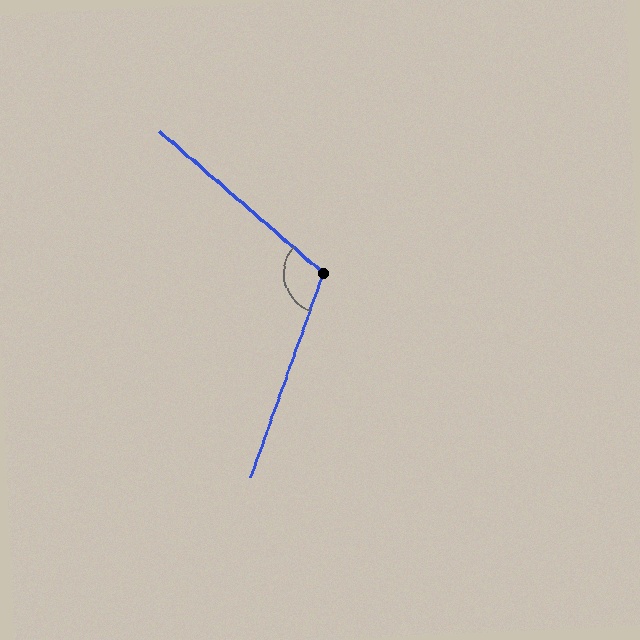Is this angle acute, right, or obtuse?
It is obtuse.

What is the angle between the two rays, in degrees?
Approximately 112 degrees.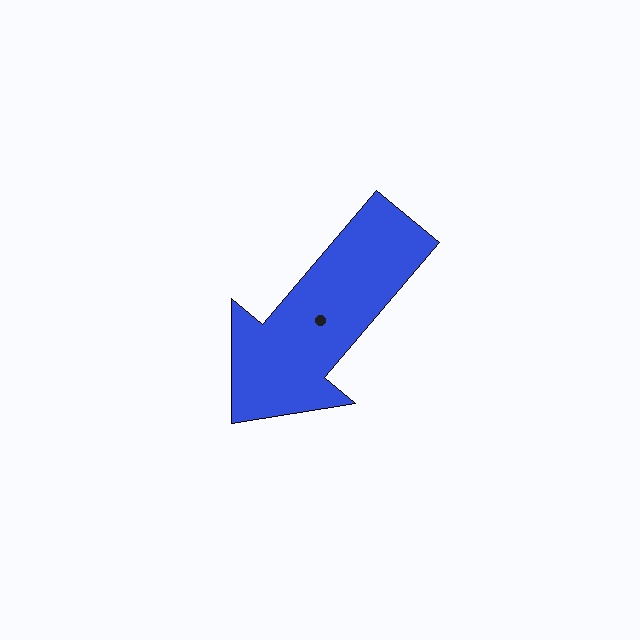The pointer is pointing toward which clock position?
Roughly 7 o'clock.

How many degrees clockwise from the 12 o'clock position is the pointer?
Approximately 220 degrees.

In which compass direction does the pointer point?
Southwest.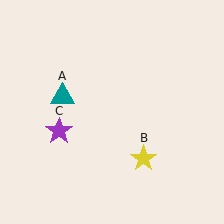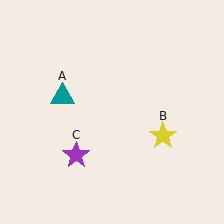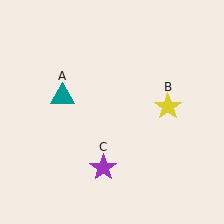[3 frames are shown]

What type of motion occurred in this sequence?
The yellow star (object B), purple star (object C) rotated counterclockwise around the center of the scene.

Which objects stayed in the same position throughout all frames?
Teal triangle (object A) remained stationary.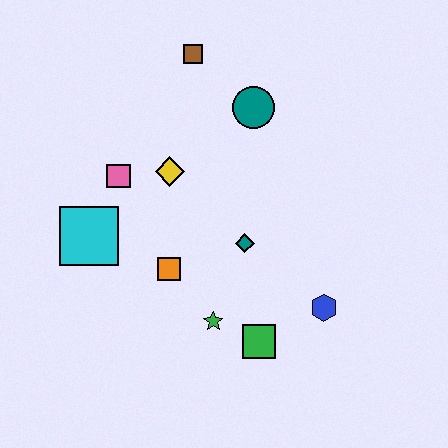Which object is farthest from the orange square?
The brown square is farthest from the orange square.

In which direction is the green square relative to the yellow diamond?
The green square is below the yellow diamond.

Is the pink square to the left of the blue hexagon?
Yes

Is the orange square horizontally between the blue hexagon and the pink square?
Yes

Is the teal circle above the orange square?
Yes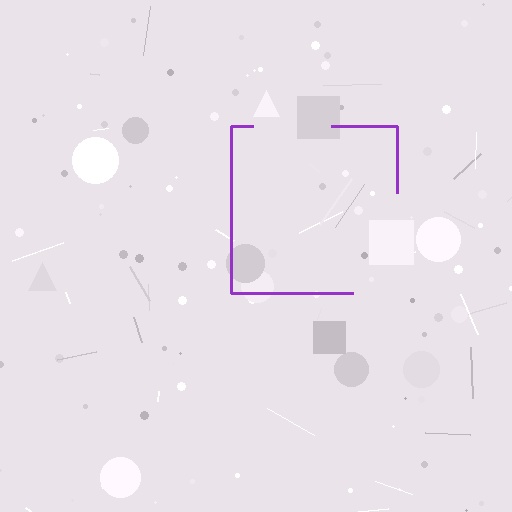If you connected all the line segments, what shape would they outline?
They would outline a square.